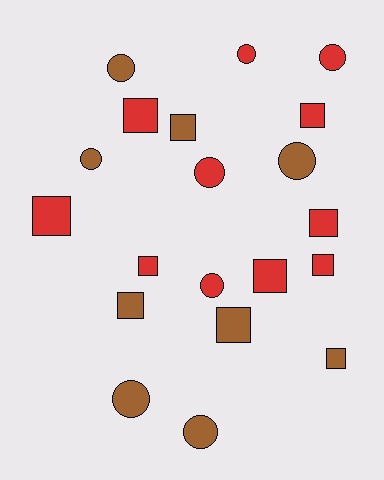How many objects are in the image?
There are 20 objects.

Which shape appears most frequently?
Square, with 11 objects.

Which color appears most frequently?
Red, with 11 objects.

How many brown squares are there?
There are 4 brown squares.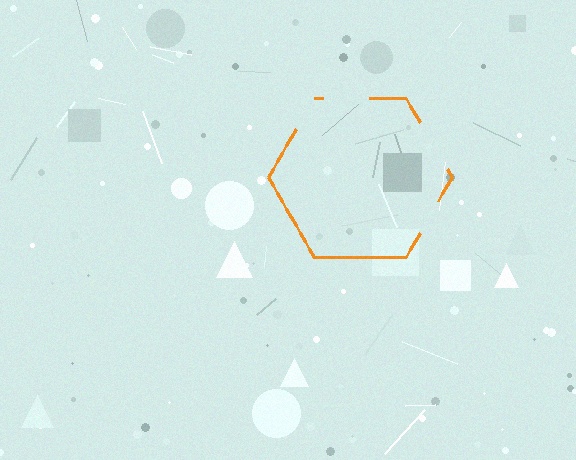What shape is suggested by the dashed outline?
The dashed outline suggests a hexagon.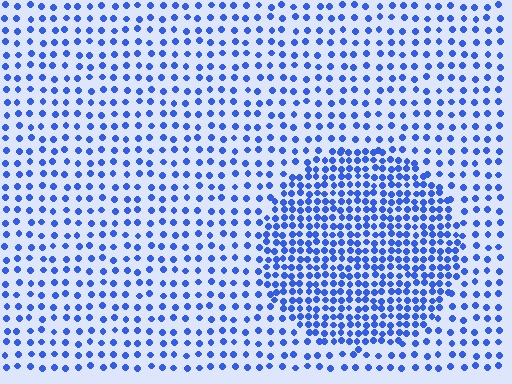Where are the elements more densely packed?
The elements are more densely packed inside the circle boundary.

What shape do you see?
I see a circle.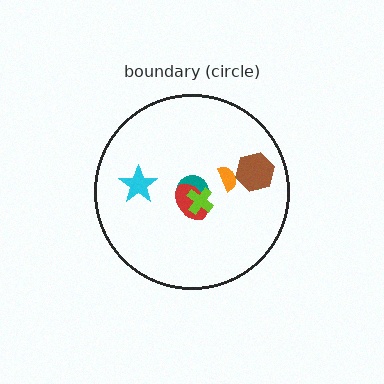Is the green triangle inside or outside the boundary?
Inside.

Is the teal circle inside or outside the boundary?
Inside.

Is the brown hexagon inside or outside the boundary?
Inside.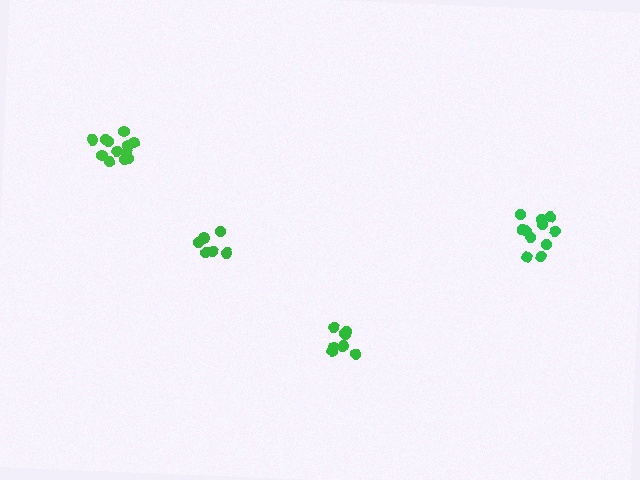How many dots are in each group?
Group 1: 6 dots, Group 2: 11 dots, Group 3: 12 dots, Group 4: 8 dots (37 total).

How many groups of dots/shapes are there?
There are 4 groups.